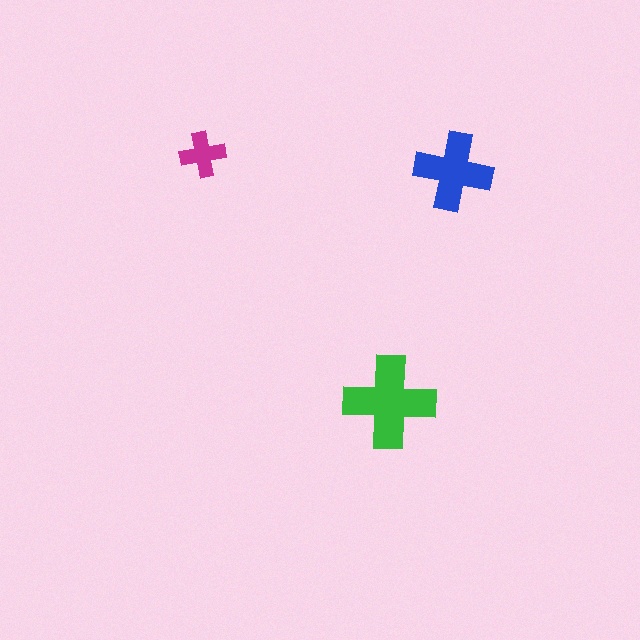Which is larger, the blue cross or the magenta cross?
The blue one.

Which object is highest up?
The magenta cross is topmost.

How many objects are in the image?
There are 3 objects in the image.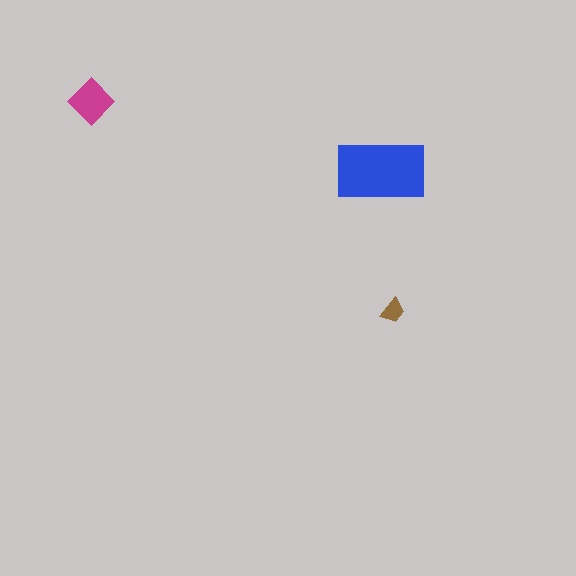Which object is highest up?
The magenta diamond is topmost.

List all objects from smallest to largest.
The brown trapezoid, the magenta diamond, the blue rectangle.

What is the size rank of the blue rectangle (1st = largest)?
1st.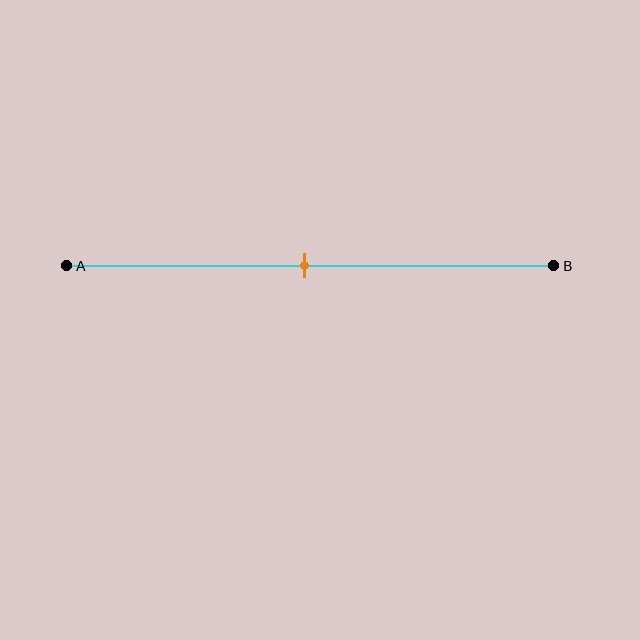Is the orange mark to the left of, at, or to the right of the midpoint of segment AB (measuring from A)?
The orange mark is approximately at the midpoint of segment AB.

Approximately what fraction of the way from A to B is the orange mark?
The orange mark is approximately 50% of the way from A to B.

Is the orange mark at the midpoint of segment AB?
Yes, the mark is approximately at the midpoint.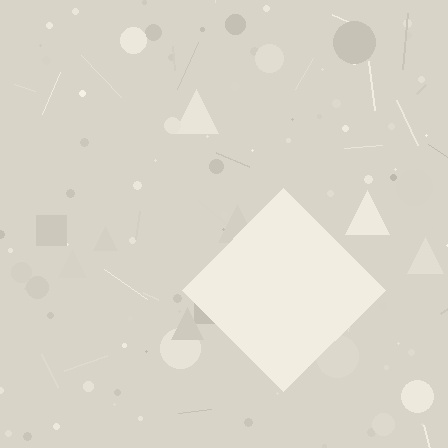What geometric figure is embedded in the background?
A diamond is embedded in the background.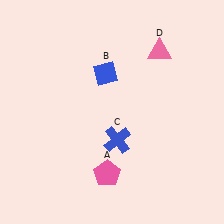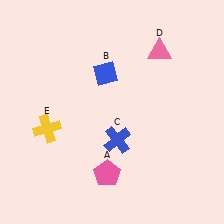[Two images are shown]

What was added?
A yellow cross (E) was added in Image 2.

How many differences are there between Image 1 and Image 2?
There is 1 difference between the two images.